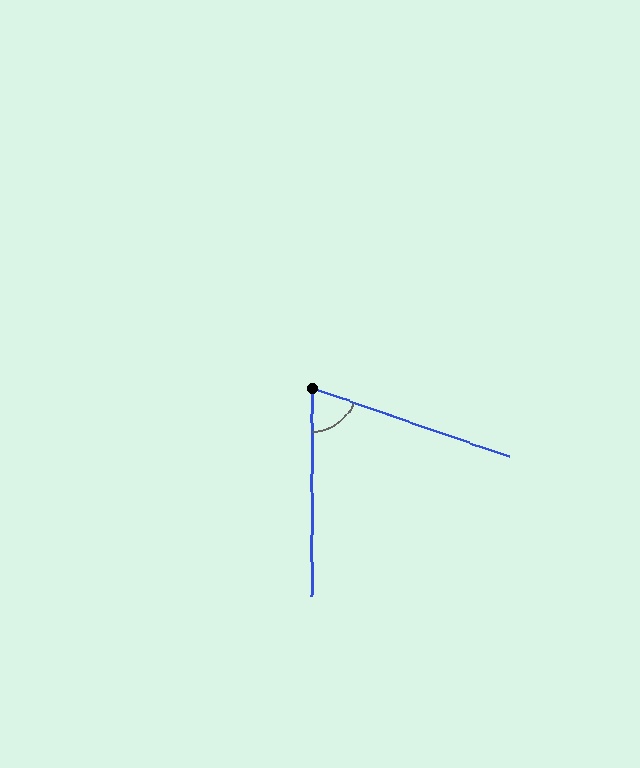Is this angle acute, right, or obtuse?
It is acute.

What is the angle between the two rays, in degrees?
Approximately 71 degrees.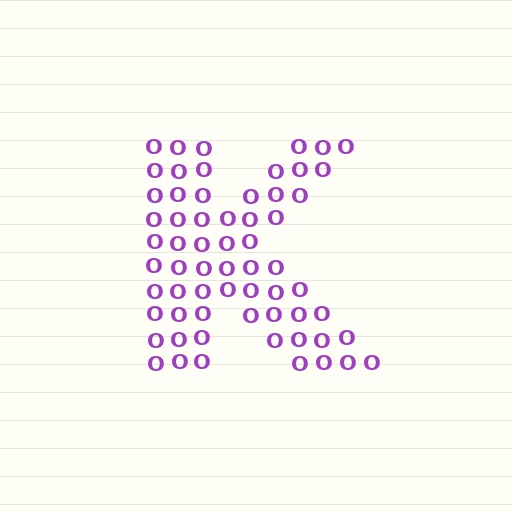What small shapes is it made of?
It is made of small letter O's.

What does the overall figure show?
The overall figure shows the letter K.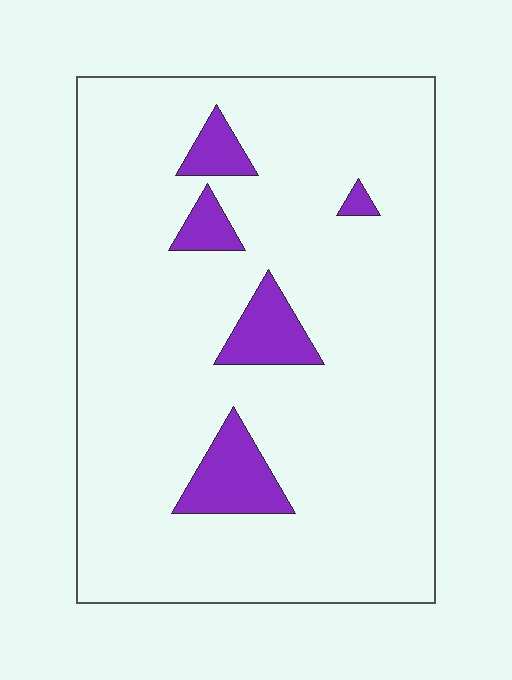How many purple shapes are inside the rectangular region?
5.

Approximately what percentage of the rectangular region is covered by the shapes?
Approximately 10%.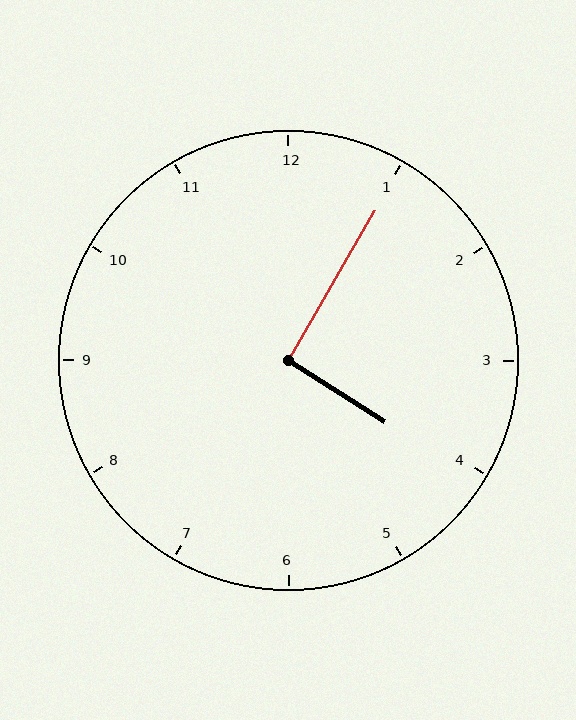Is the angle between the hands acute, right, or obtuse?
It is right.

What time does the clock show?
4:05.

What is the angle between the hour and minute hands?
Approximately 92 degrees.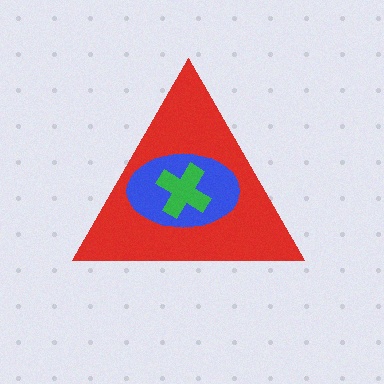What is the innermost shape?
The green cross.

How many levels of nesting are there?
3.